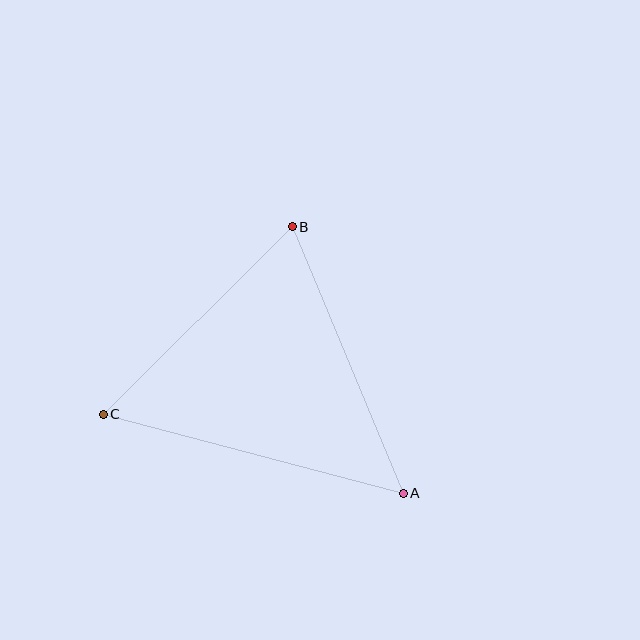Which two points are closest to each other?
Points B and C are closest to each other.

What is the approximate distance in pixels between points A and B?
The distance between A and B is approximately 288 pixels.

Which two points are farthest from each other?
Points A and C are farthest from each other.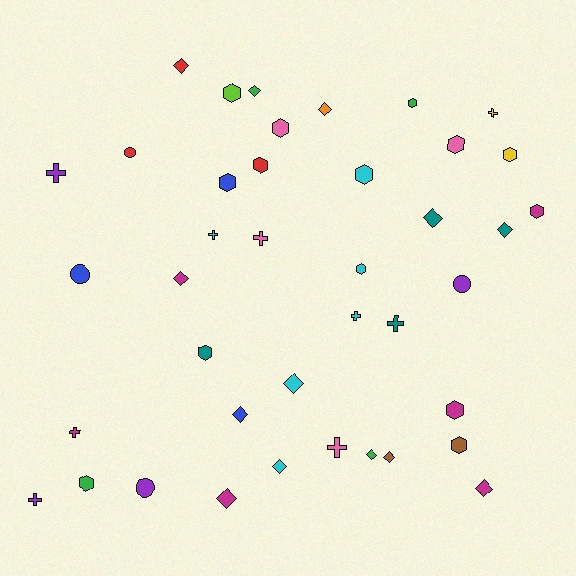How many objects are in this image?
There are 40 objects.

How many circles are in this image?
There are 4 circles.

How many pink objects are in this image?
There are 4 pink objects.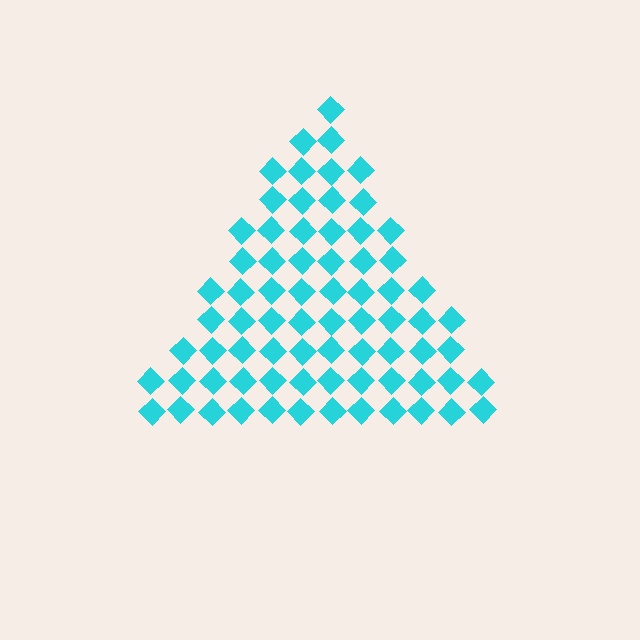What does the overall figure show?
The overall figure shows a triangle.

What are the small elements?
The small elements are diamonds.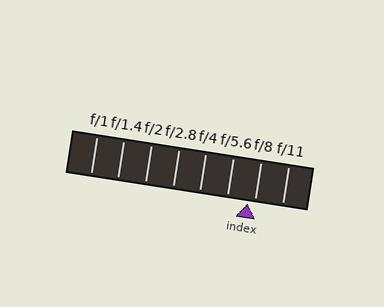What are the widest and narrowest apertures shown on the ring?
The widest aperture shown is f/1 and the narrowest is f/11.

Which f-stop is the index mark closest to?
The index mark is closest to f/8.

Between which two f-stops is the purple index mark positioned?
The index mark is between f/5.6 and f/8.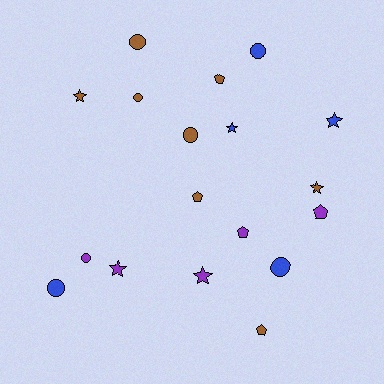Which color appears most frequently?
Brown, with 8 objects.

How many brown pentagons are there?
There are 3 brown pentagons.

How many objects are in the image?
There are 18 objects.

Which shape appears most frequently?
Circle, with 7 objects.